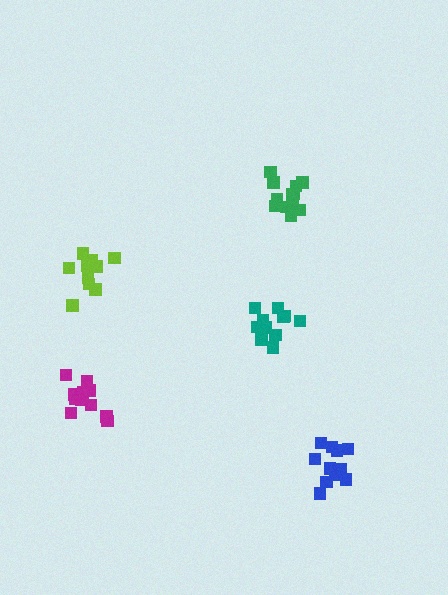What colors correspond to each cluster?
The clusters are colored: magenta, teal, green, lime, blue.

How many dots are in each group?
Group 1: 11 dots, Group 2: 11 dots, Group 3: 12 dots, Group 4: 10 dots, Group 5: 11 dots (55 total).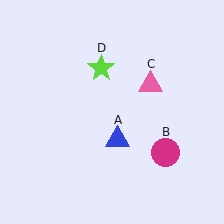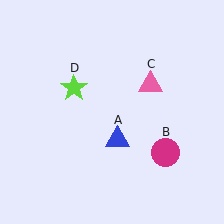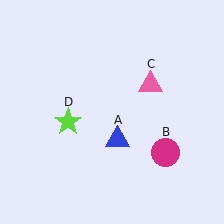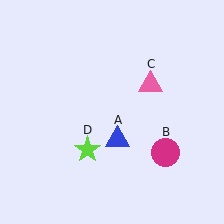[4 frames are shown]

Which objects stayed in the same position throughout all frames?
Blue triangle (object A) and magenta circle (object B) and pink triangle (object C) remained stationary.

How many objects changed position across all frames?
1 object changed position: lime star (object D).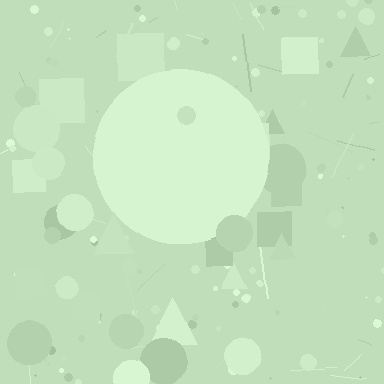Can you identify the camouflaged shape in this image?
The camouflaged shape is a circle.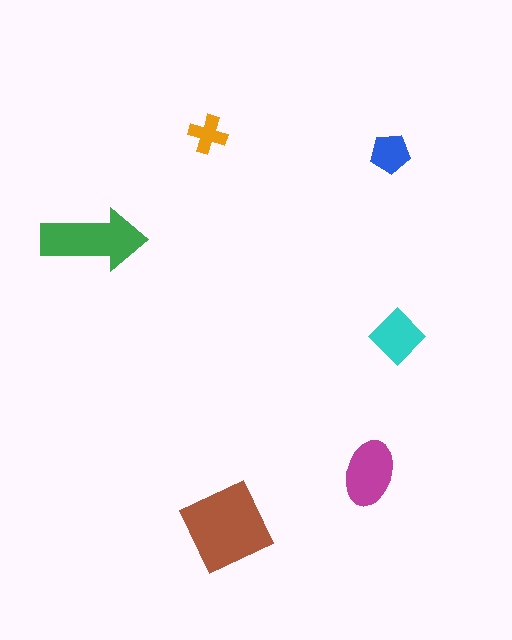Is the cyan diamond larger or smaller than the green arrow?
Smaller.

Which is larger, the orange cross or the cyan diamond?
The cyan diamond.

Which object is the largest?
The brown square.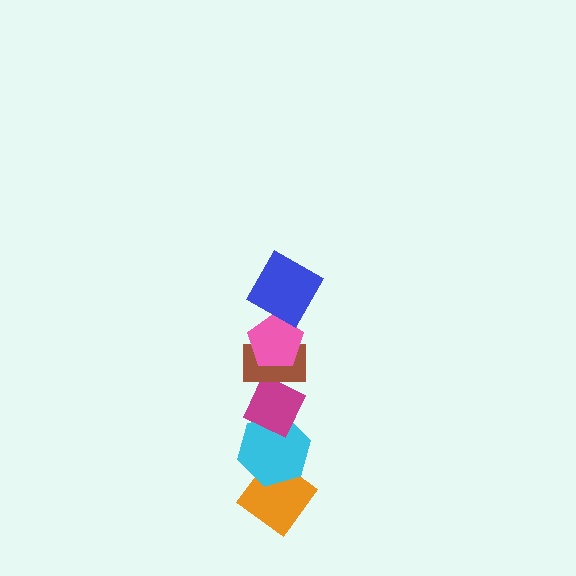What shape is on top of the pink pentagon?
The blue diamond is on top of the pink pentagon.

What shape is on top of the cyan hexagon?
The magenta diamond is on top of the cyan hexagon.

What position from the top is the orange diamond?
The orange diamond is 6th from the top.